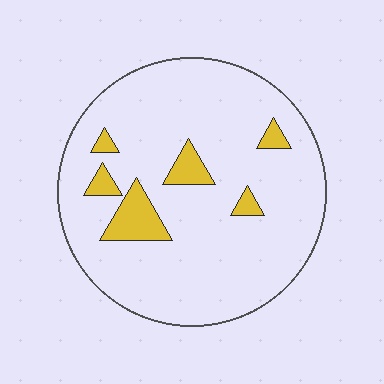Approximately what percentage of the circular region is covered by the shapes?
Approximately 10%.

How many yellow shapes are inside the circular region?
6.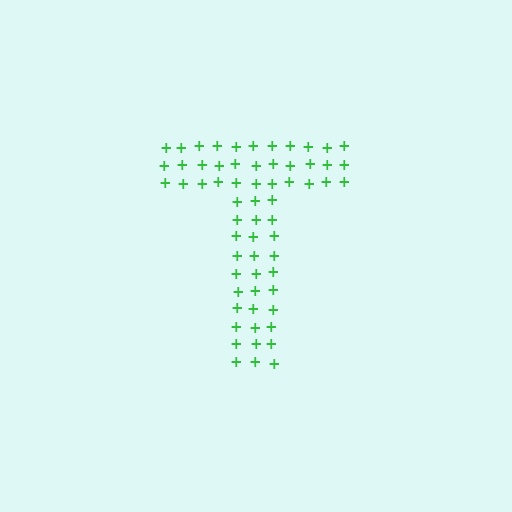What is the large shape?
The large shape is the letter T.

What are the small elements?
The small elements are plus signs.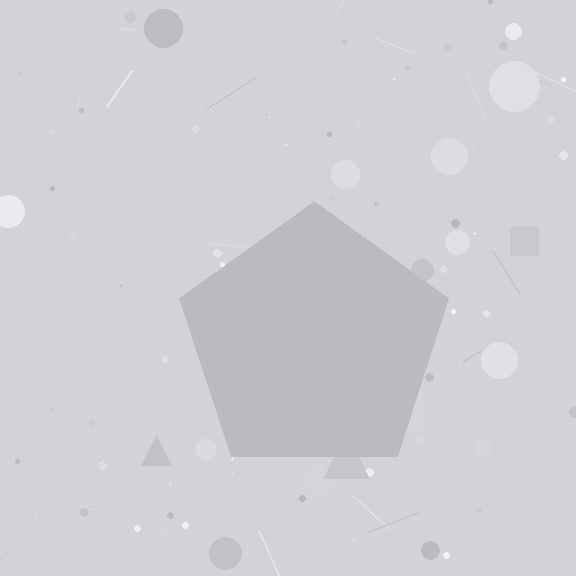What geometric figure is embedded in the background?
A pentagon is embedded in the background.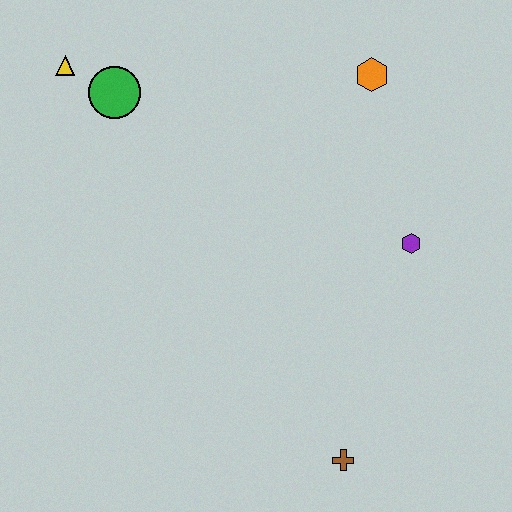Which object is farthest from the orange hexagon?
The brown cross is farthest from the orange hexagon.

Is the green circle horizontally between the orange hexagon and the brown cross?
No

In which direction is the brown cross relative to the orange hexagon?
The brown cross is below the orange hexagon.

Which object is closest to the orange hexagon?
The purple hexagon is closest to the orange hexagon.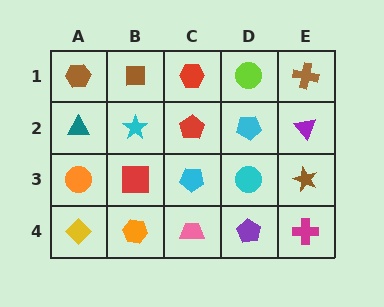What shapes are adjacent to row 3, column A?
A teal triangle (row 2, column A), a yellow diamond (row 4, column A), a red square (row 3, column B).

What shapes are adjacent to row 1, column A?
A teal triangle (row 2, column A), a brown square (row 1, column B).